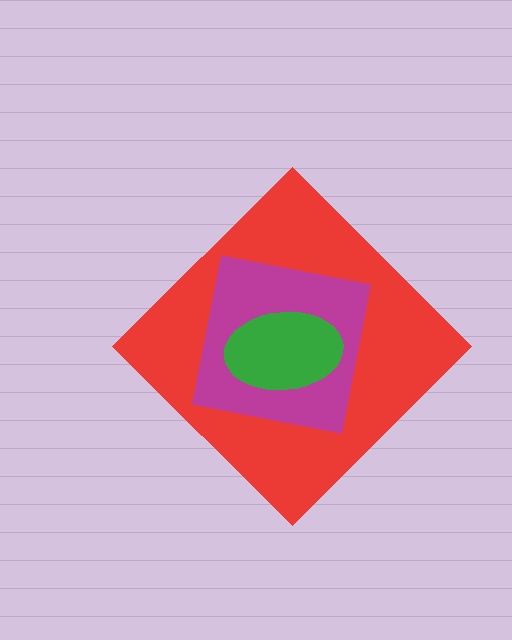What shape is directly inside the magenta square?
The green ellipse.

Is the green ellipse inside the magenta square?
Yes.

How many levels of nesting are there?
3.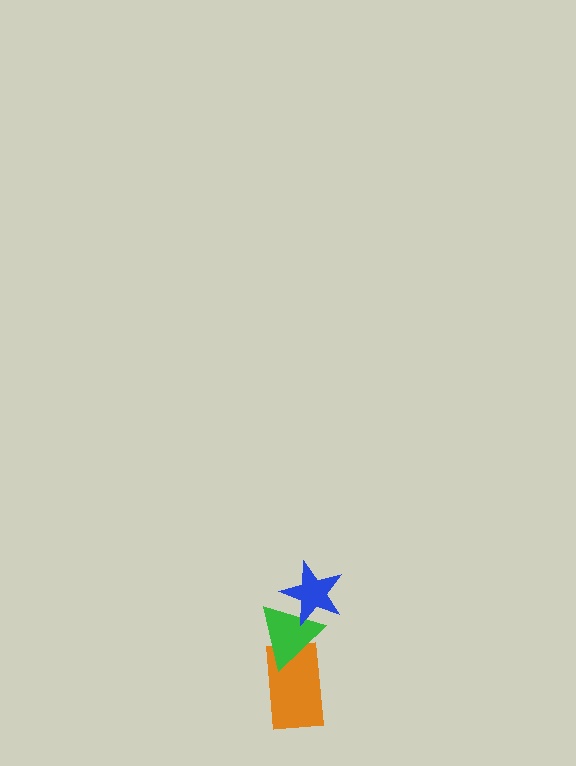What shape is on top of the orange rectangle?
The green triangle is on top of the orange rectangle.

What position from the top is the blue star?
The blue star is 1st from the top.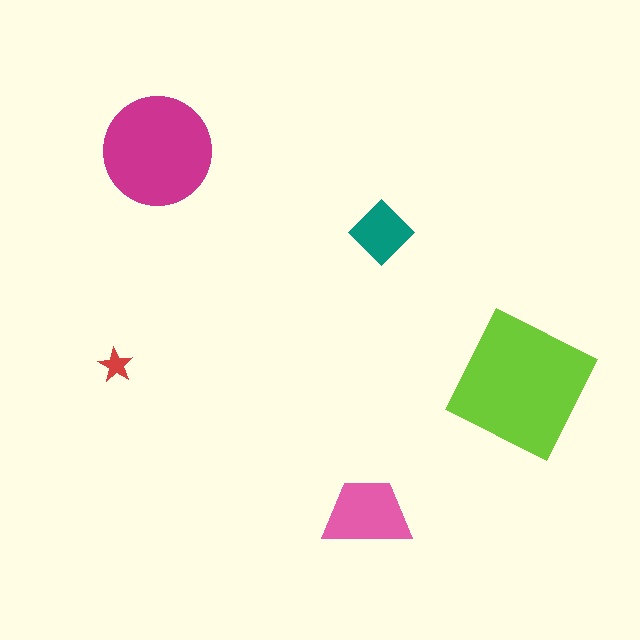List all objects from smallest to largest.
The red star, the teal diamond, the pink trapezoid, the magenta circle, the lime square.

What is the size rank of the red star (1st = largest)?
5th.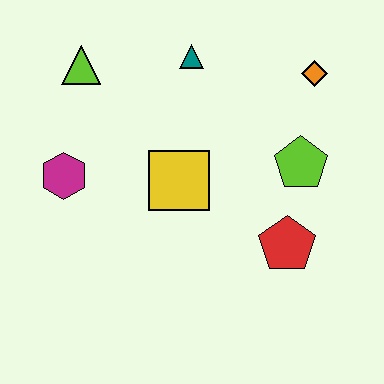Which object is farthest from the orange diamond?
The magenta hexagon is farthest from the orange diamond.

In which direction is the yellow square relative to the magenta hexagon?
The yellow square is to the right of the magenta hexagon.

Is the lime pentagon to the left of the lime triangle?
No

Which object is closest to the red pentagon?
The lime pentagon is closest to the red pentagon.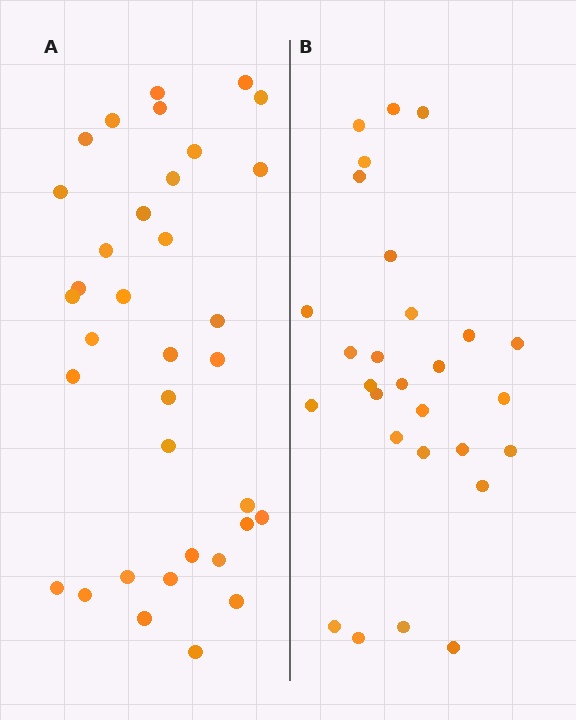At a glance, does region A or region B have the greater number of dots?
Region A (the left region) has more dots.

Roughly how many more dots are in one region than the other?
Region A has roughly 8 or so more dots than region B.